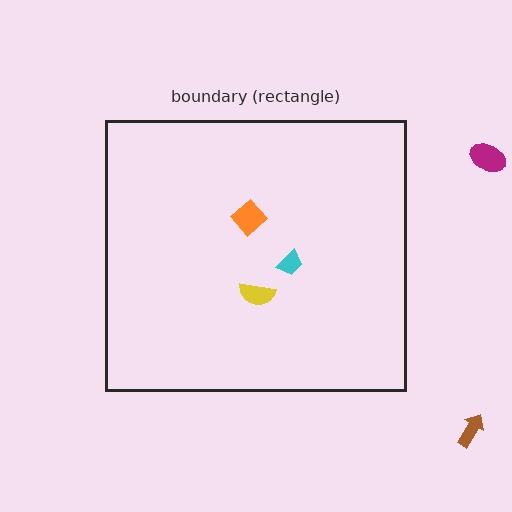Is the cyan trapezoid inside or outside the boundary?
Inside.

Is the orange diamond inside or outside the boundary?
Inside.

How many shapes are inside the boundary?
3 inside, 2 outside.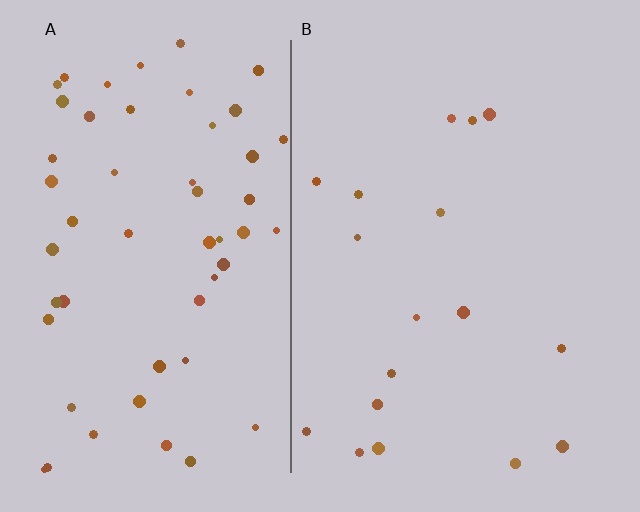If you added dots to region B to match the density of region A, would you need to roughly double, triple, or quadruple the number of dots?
Approximately triple.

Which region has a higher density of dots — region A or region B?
A (the left).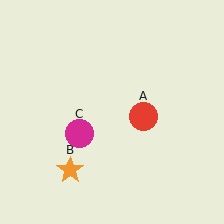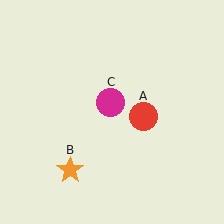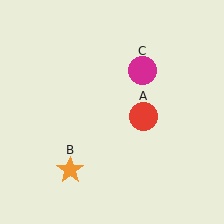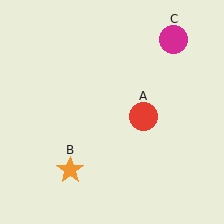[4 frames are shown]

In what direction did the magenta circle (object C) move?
The magenta circle (object C) moved up and to the right.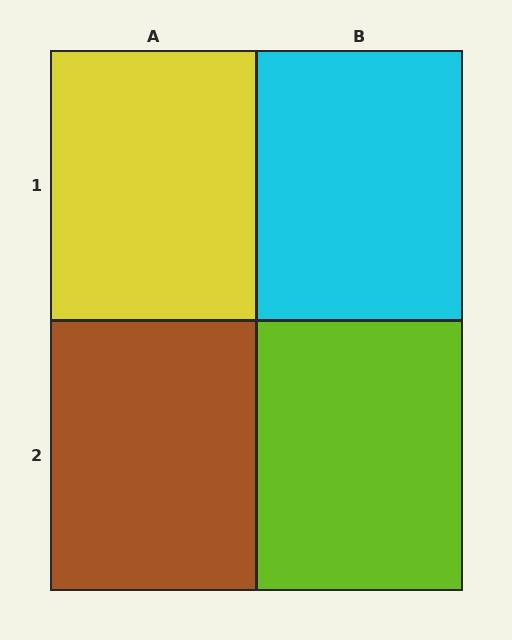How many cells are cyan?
1 cell is cyan.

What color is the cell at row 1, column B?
Cyan.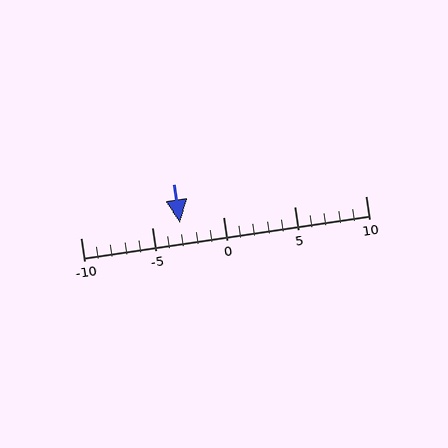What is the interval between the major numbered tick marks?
The major tick marks are spaced 5 units apart.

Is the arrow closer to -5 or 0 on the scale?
The arrow is closer to -5.